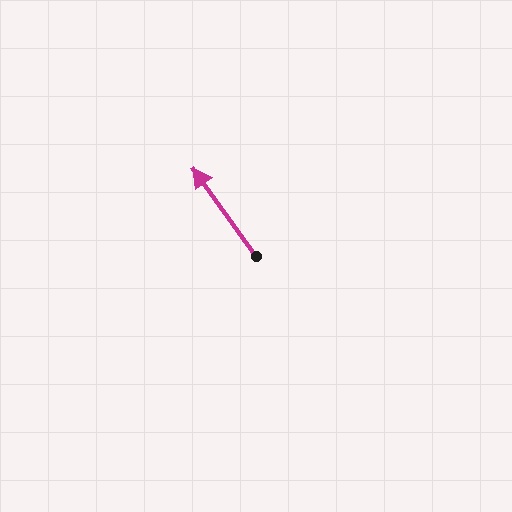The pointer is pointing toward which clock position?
Roughly 11 o'clock.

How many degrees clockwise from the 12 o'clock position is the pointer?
Approximately 324 degrees.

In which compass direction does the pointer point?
Northwest.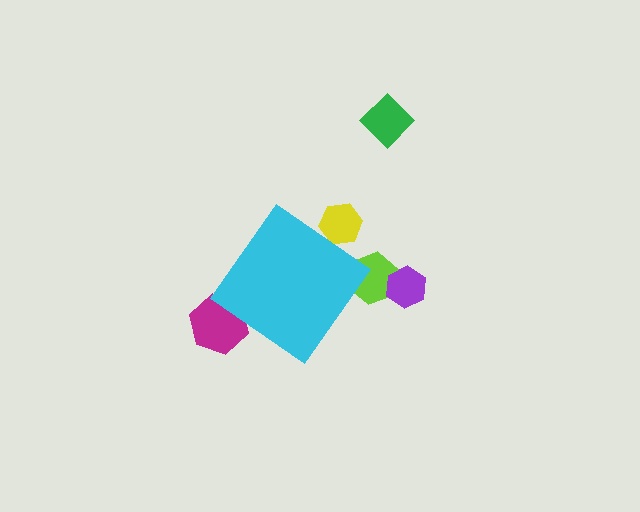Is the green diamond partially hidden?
No, the green diamond is fully visible.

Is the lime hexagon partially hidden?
Yes, the lime hexagon is partially hidden behind the cyan diamond.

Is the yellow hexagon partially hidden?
Yes, the yellow hexagon is partially hidden behind the cyan diamond.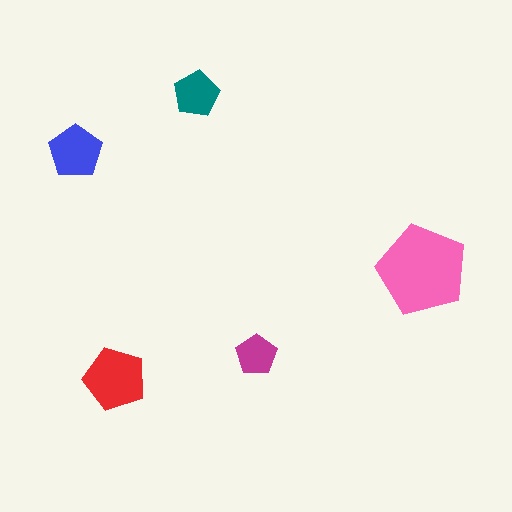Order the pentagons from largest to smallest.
the pink one, the red one, the blue one, the teal one, the magenta one.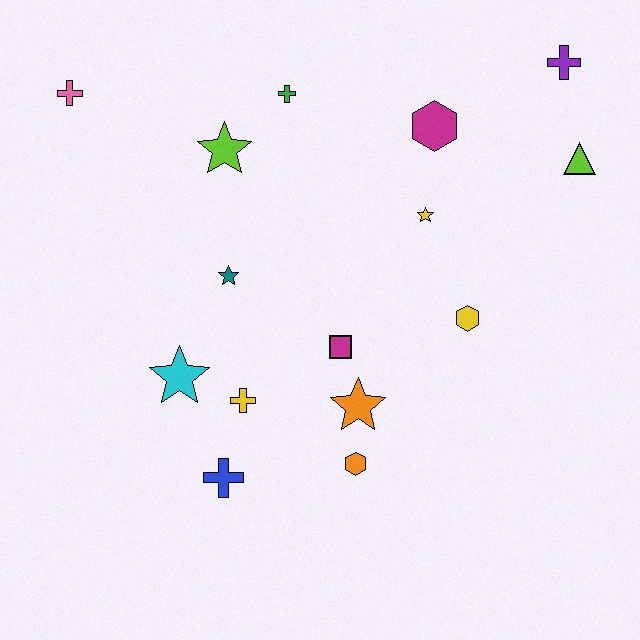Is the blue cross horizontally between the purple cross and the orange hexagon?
No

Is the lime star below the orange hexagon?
No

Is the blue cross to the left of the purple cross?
Yes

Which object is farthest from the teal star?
The purple cross is farthest from the teal star.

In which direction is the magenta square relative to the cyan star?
The magenta square is to the right of the cyan star.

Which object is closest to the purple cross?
The lime triangle is closest to the purple cross.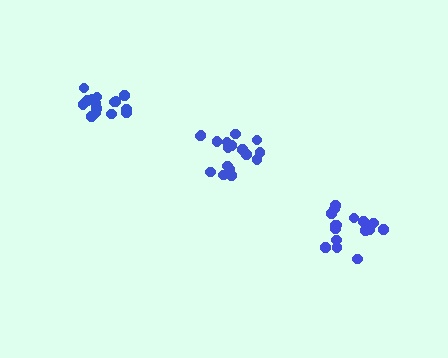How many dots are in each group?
Group 1: 17 dots, Group 2: 15 dots, Group 3: 16 dots (48 total).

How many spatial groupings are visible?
There are 3 spatial groupings.